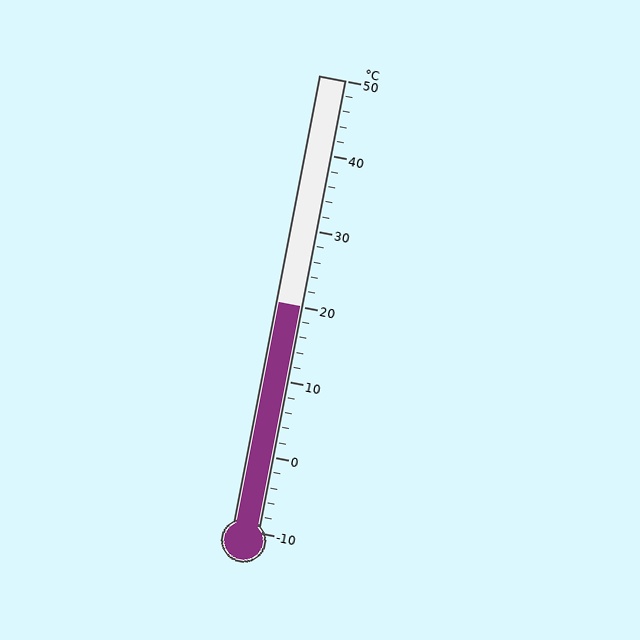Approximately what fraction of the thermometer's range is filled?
The thermometer is filled to approximately 50% of its range.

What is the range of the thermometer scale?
The thermometer scale ranges from -10°C to 50°C.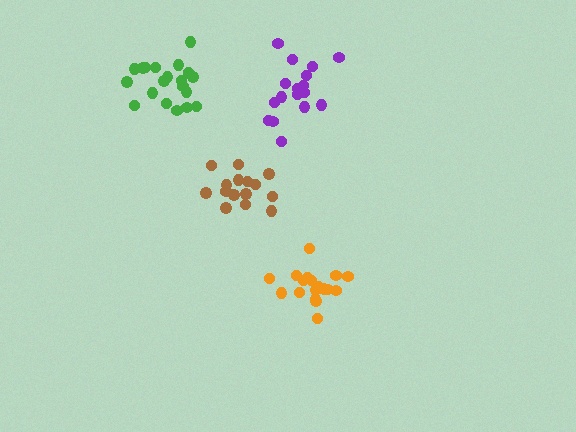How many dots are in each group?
Group 1: 20 dots, Group 2: 17 dots, Group 3: 18 dots, Group 4: 15 dots (70 total).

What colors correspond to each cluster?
The clusters are colored: green, purple, orange, brown.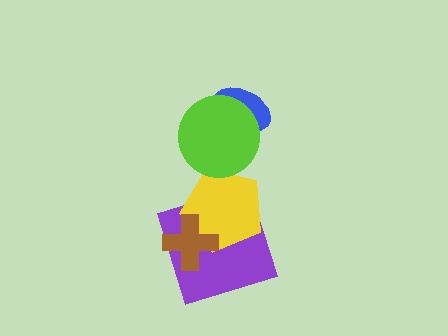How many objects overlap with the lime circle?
2 objects overlap with the lime circle.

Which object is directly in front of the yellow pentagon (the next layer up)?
The lime circle is directly in front of the yellow pentagon.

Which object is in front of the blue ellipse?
The lime circle is in front of the blue ellipse.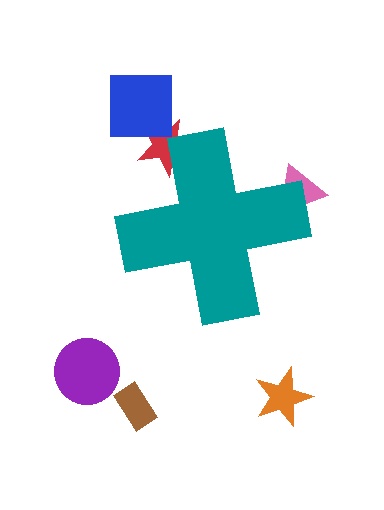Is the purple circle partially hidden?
No, the purple circle is fully visible.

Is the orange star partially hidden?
No, the orange star is fully visible.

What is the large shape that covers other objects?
A teal cross.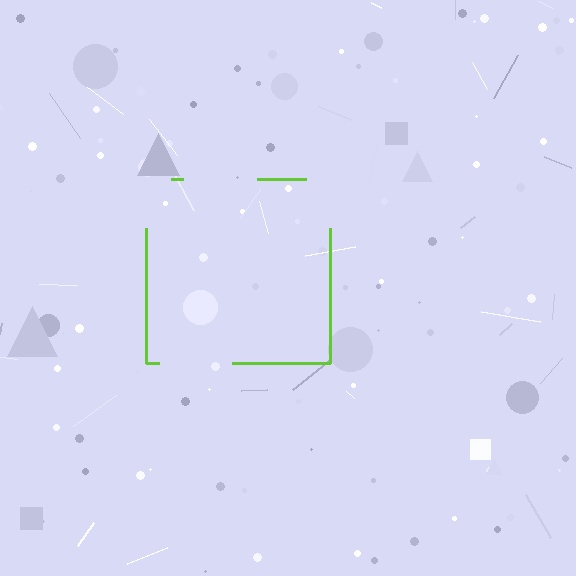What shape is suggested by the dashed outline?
The dashed outline suggests a square.